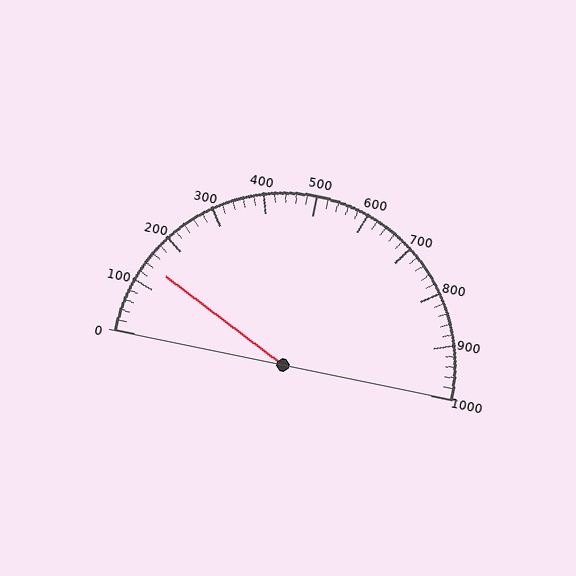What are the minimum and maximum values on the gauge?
The gauge ranges from 0 to 1000.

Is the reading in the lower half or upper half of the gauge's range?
The reading is in the lower half of the range (0 to 1000).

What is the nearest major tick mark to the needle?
The nearest major tick mark is 100.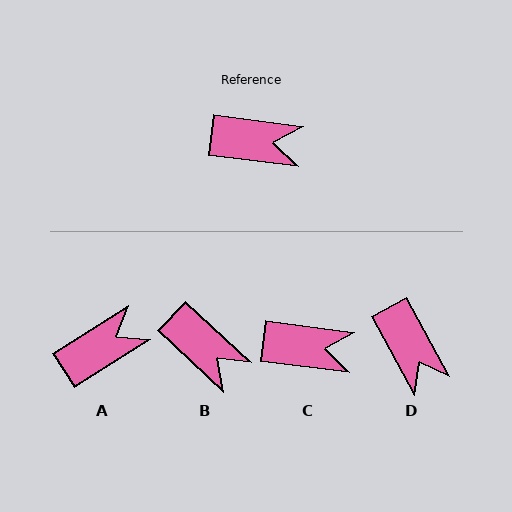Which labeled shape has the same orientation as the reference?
C.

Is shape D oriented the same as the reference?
No, it is off by about 54 degrees.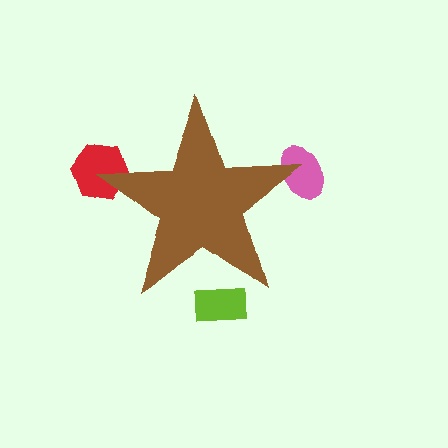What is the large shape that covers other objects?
A brown star.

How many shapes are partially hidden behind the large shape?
3 shapes are partially hidden.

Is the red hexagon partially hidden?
Yes, the red hexagon is partially hidden behind the brown star.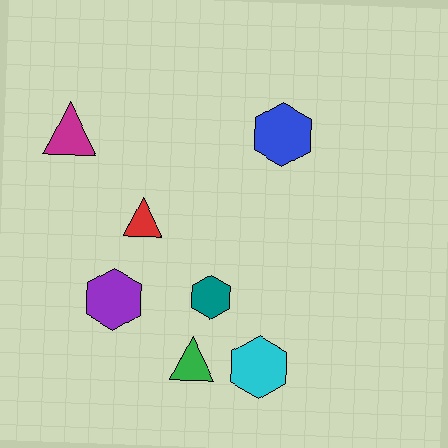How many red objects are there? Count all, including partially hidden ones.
There is 1 red object.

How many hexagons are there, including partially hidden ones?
There are 4 hexagons.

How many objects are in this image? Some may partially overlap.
There are 7 objects.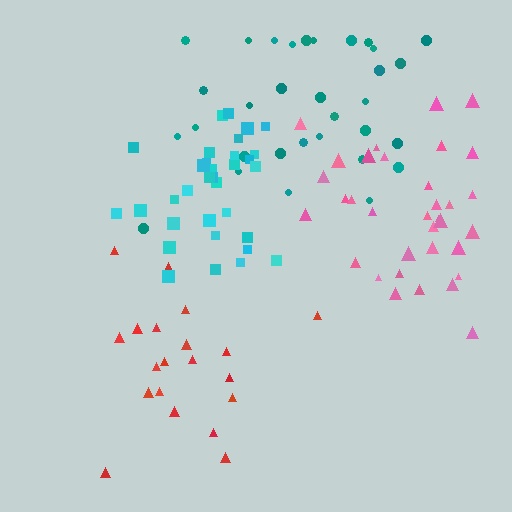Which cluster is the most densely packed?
Cyan.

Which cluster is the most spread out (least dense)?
Red.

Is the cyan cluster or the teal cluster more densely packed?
Cyan.